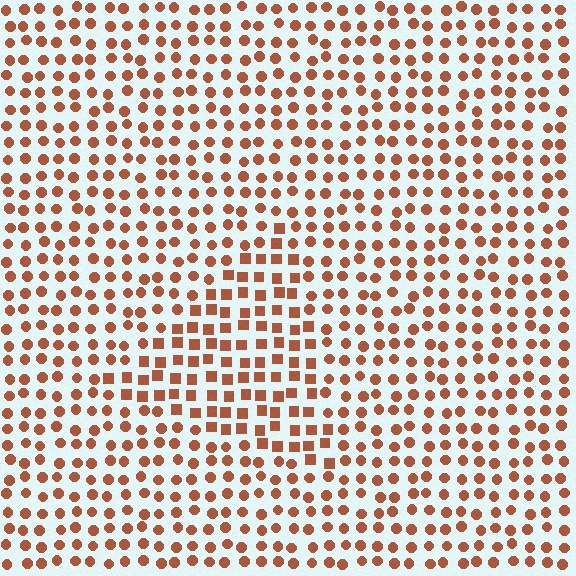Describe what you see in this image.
The image is filled with small brown elements arranged in a uniform grid. A triangle-shaped region contains squares, while the surrounding area contains circles. The boundary is defined purely by the change in element shape.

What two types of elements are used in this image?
The image uses squares inside the triangle region and circles outside it.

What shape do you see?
I see a triangle.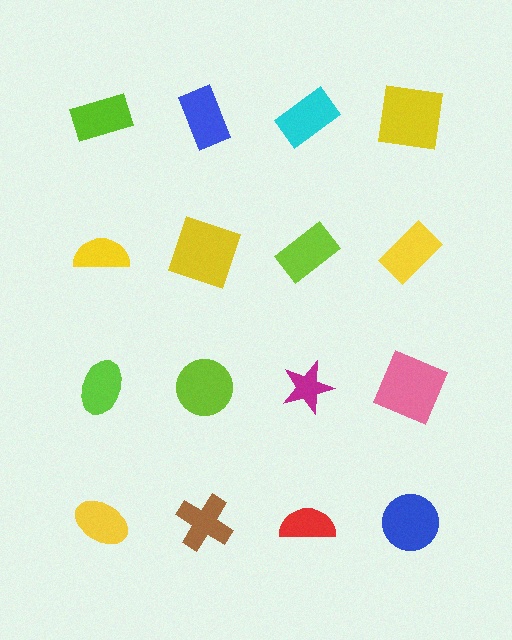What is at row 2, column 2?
A yellow square.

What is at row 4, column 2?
A brown cross.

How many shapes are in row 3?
4 shapes.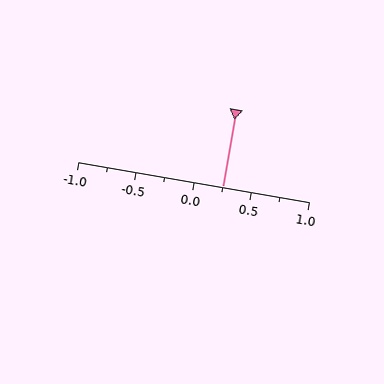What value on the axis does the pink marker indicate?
The marker indicates approximately 0.25.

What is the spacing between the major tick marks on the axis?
The major ticks are spaced 0.5 apart.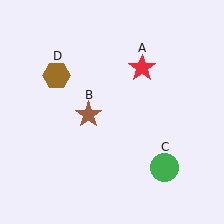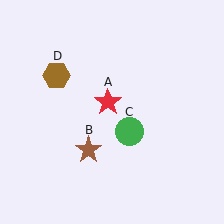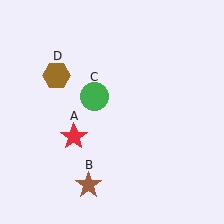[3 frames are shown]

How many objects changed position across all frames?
3 objects changed position: red star (object A), brown star (object B), green circle (object C).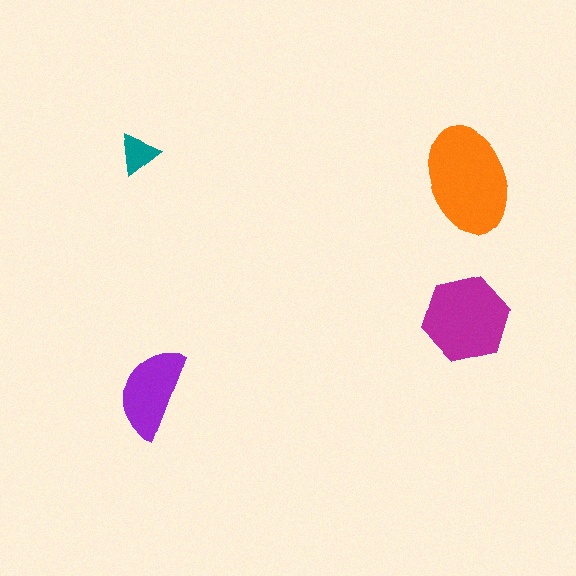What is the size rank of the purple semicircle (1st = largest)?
3rd.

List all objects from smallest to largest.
The teal triangle, the purple semicircle, the magenta hexagon, the orange ellipse.